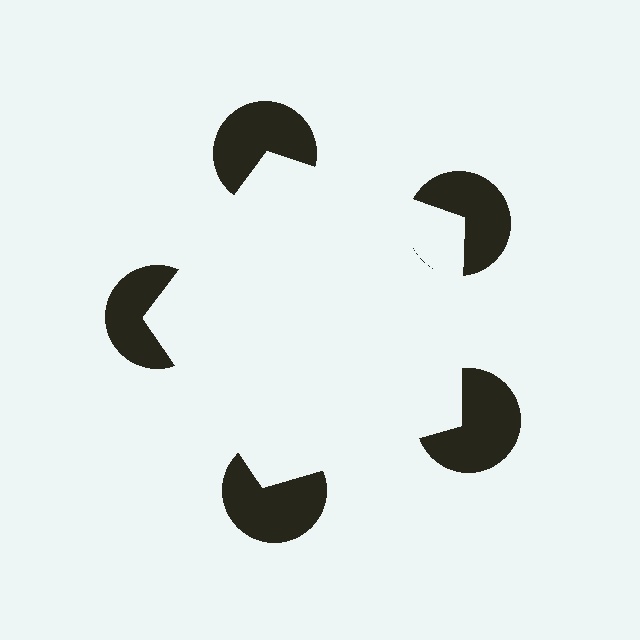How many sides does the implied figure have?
5 sides.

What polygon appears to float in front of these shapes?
An illusory pentagon — its edges are inferred from the aligned wedge cuts in the pac-man discs, not physically drawn.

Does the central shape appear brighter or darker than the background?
It typically appears slightly brighter than the background, even though no actual brightness change is drawn.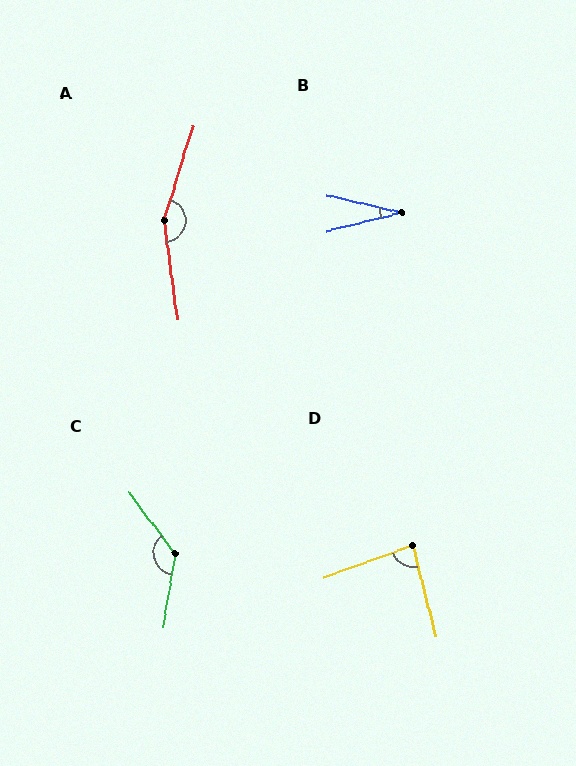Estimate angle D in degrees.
Approximately 85 degrees.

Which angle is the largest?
A, at approximately 155 degrees.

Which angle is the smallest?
B, at approximately 27 degrees.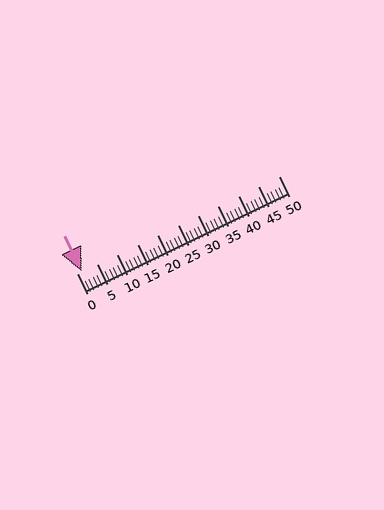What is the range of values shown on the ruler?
The ruler shows values from 0 to 50.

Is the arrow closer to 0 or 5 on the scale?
The arrow is closer to 0.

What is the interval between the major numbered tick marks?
The major tick marks are spaced 5 units apart.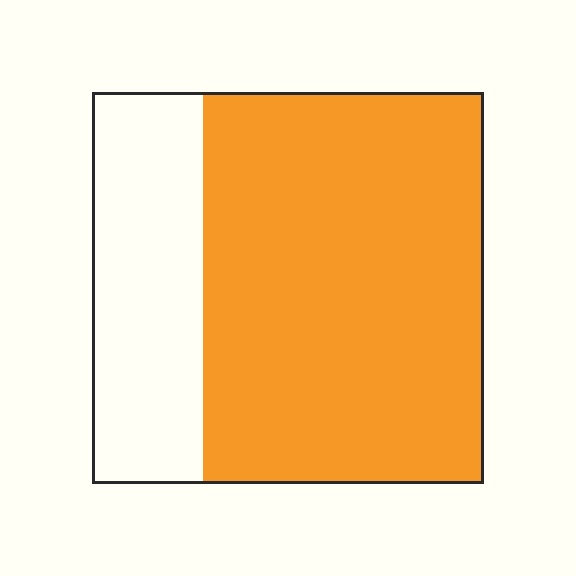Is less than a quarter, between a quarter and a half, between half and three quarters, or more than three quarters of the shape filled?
Between half and three quarters.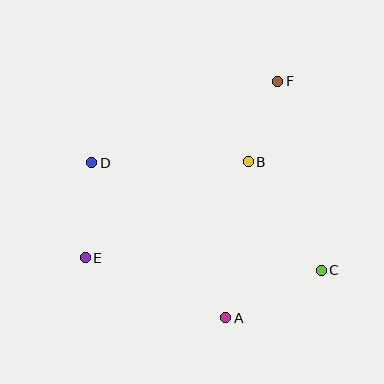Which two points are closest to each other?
Points B and F are closest to each other.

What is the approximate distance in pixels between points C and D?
The distance between C and D is approximately 253 pixels.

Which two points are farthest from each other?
Points E and F are farthest from each other.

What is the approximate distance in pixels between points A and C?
The distance between A and C is approximately 107 pixels.